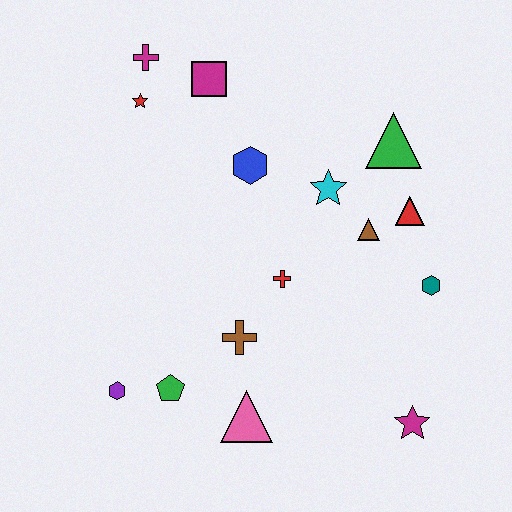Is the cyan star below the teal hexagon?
No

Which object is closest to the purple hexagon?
The green pentagon is closest to the purple hexagon.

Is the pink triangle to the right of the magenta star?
No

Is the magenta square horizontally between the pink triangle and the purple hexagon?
Yes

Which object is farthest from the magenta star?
The magenta cross is farthest from the magenta star.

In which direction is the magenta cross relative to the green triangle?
The magenta cross is to the left of the green triangle.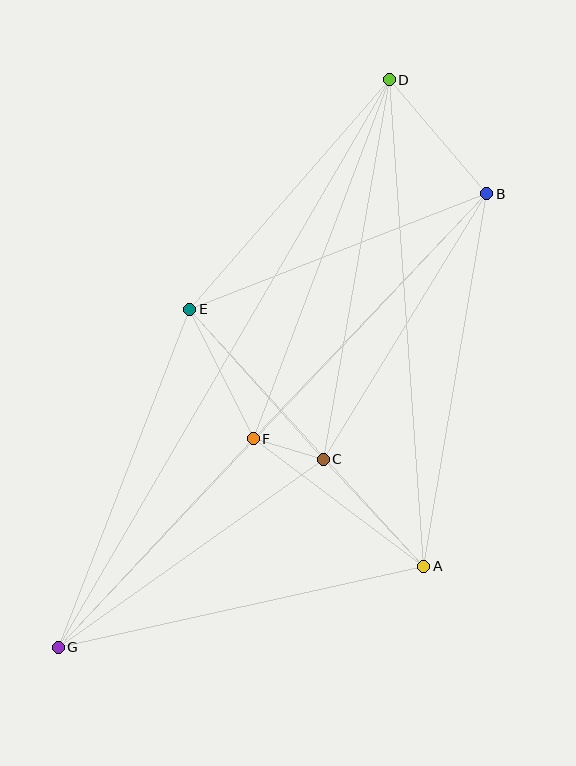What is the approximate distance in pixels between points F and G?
The distance between F and G is approximately 285 pixels.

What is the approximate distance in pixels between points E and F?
The distance between E and F is approximately 144 pixels.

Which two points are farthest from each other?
Points D and G are farthest from each other.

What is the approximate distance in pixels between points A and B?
The distance between A and B is approximately 378 pixels.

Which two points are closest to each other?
Points C and F are closest to each other.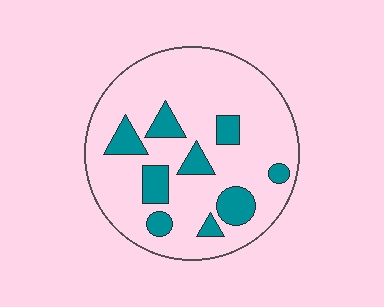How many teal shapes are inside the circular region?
9.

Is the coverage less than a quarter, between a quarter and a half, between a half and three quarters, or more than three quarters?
Less than a quarter.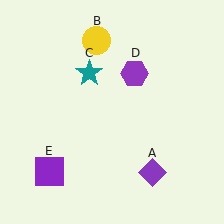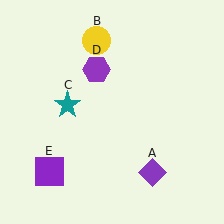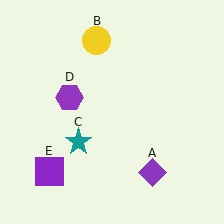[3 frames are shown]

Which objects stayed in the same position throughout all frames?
Purple diamond (object A) and yellow circle (object B) and purple square (object E) remained stationary.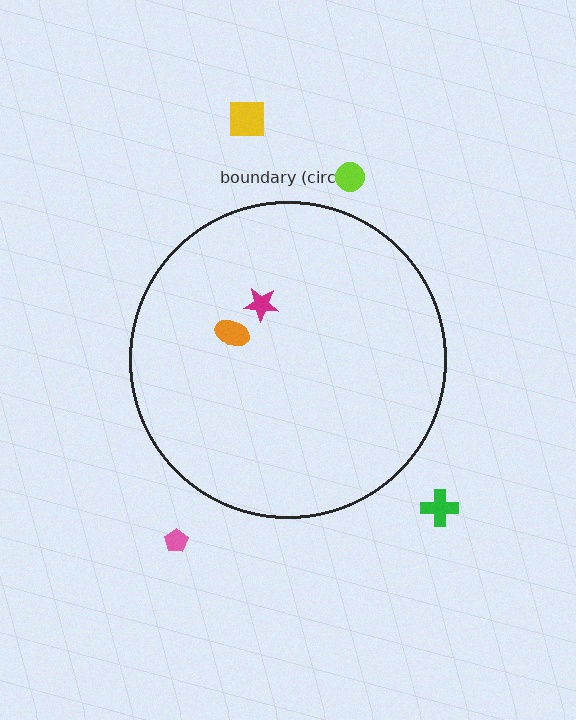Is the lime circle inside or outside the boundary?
Outside.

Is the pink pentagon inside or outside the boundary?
Outside.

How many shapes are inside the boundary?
2 inside, 4 outside.